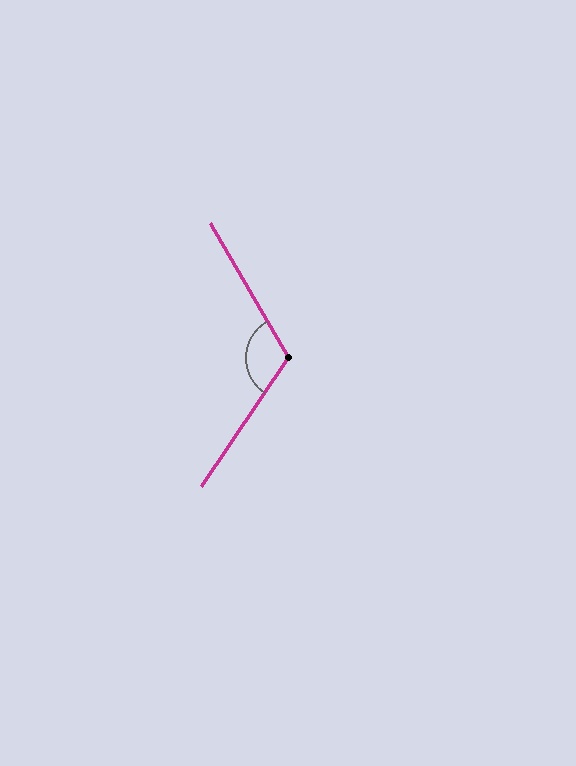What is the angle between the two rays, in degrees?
Approximately 116 degrees.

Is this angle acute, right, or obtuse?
It is obtuse.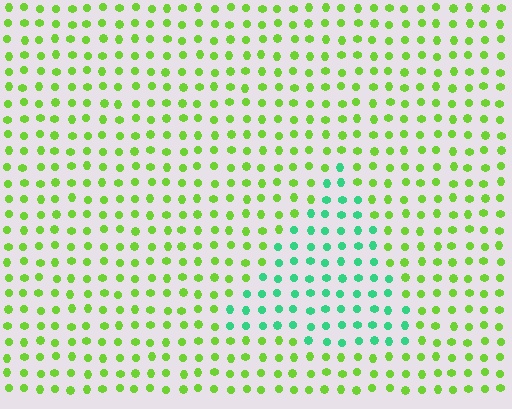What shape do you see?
I see a triangle.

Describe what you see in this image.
The image is filled with small lime elements in a uniform arrangement. A triangle-shaped region is visible where the elements are tinted to a slightly different hue, forming a subtle color boundary.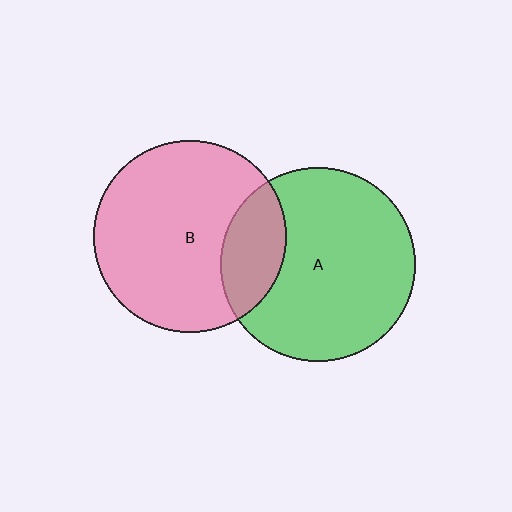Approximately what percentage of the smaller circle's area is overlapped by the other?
Approximately 20%.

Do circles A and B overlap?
Yes.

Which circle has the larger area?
Circle A (green).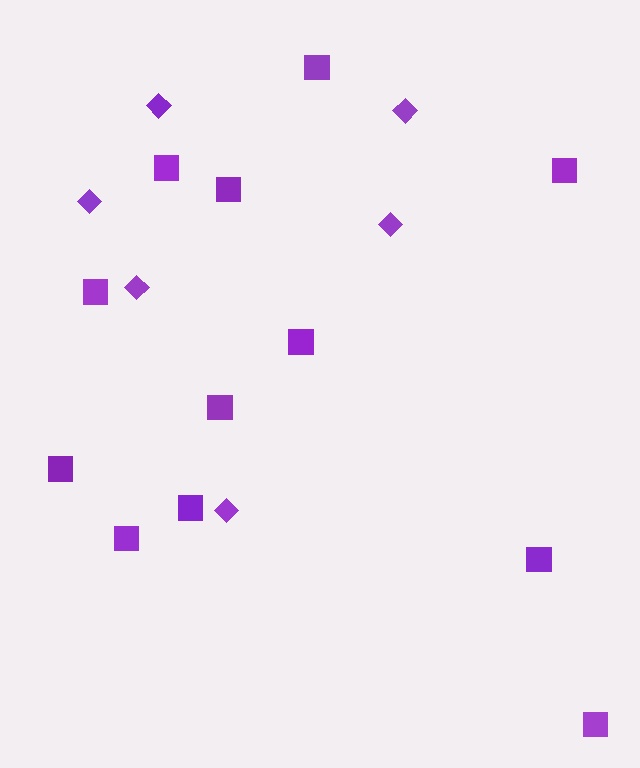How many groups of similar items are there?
There are 2 groups: one group of diamonds (6) and one group of squares (12).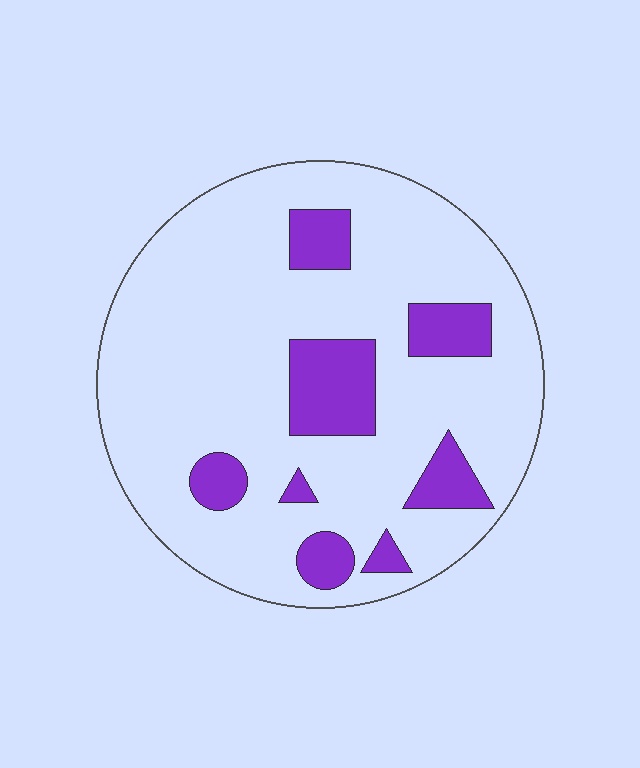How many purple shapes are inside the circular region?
8.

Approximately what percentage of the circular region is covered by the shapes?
Approximately 20%.